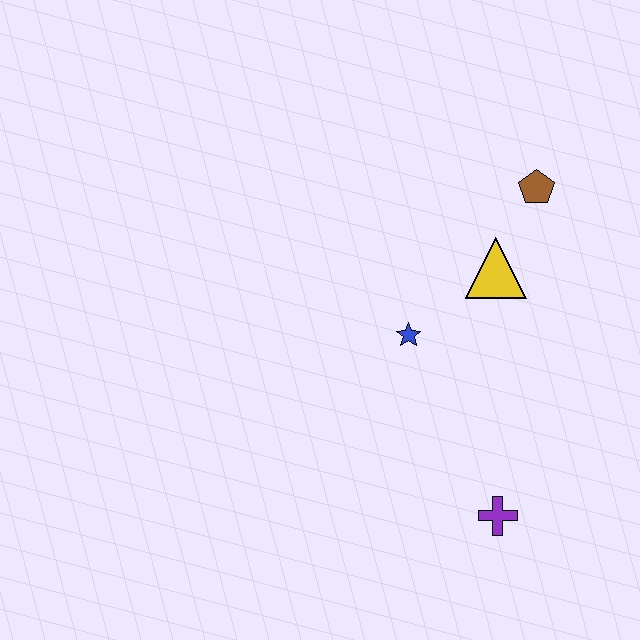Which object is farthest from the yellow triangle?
The purple cross is farthest from the yellow triangle.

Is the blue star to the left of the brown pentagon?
Yes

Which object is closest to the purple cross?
The blue star is closest to the purple cross.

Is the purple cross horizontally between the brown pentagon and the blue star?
Yes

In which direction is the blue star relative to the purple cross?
The blue star is above the purple cross.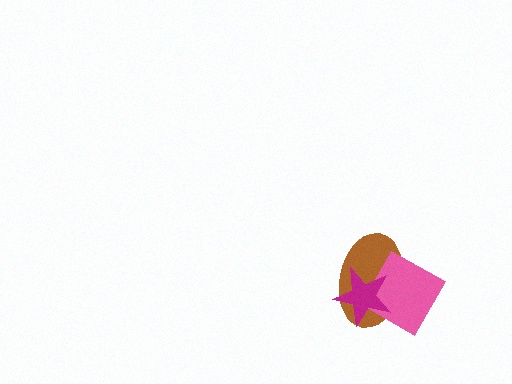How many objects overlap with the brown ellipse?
2 objects overlap with the brown ellipse.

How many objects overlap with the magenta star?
2 objects overlap with the magenta star.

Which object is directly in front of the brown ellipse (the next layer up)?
The pink square is directly in front of the brown ellipse.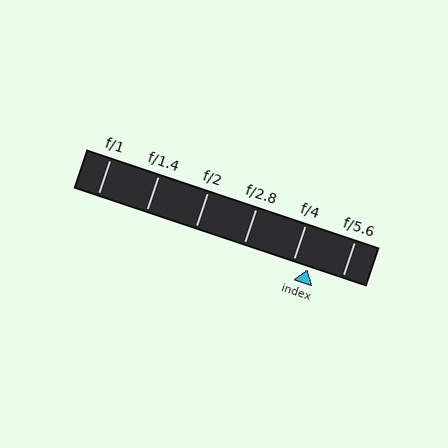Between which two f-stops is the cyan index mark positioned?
The index mark is between f/4 and f/5.6.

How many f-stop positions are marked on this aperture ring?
There are 6 f-stop positions marked.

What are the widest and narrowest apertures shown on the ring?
The widest aperture shown is f/1 and the narrowest is f/5.6.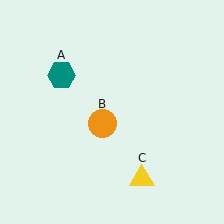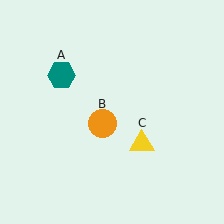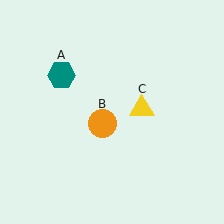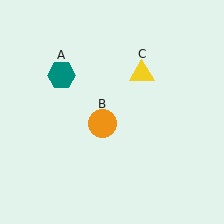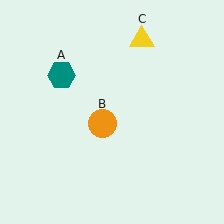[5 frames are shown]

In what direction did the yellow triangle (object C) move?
The yellow triangle (object C) moved up.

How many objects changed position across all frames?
1 object changed position: yellow triangle (object C).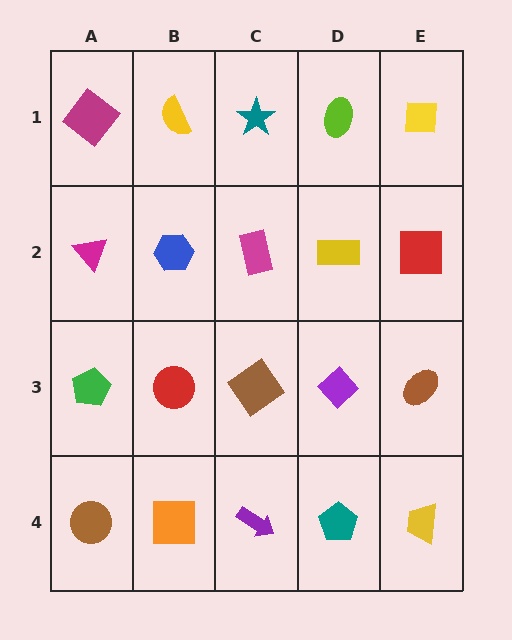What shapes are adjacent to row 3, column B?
A blue hexagon (row 2, column B), an orange square (row 4, column B), a green pentagon (row 3, column A), a brown diamond (row 3, column C).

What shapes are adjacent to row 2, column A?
A magenta diamond (row 1, column A), a green pentagon (row 3, column A), a blue hexagon (row 2, column B).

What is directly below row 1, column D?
A yellow rectangle.